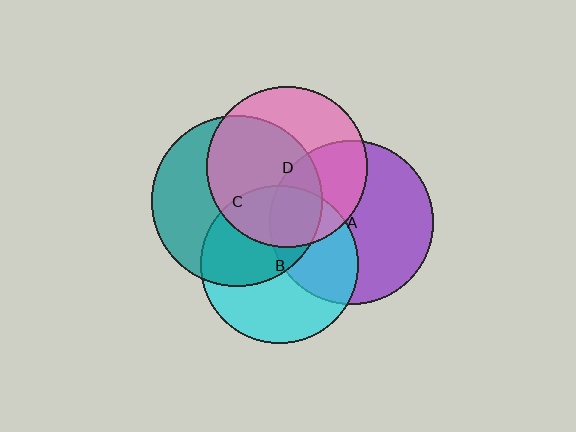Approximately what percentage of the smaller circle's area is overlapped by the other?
Approximately 60%.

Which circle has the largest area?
Circle C (teal).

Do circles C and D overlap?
Yes.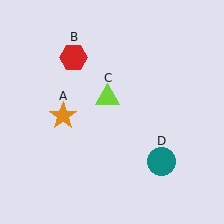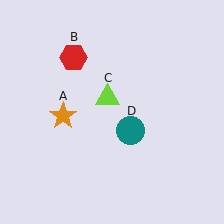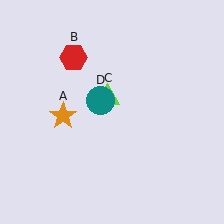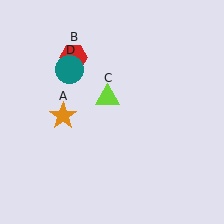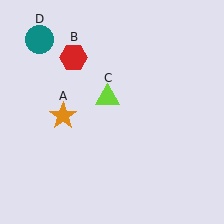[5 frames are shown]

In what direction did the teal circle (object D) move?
The teal circle (object D) moved up and to the left.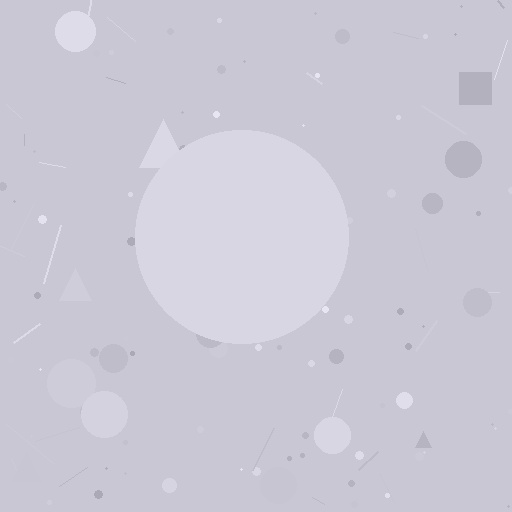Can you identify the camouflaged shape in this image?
The camouflaged shape is a circle.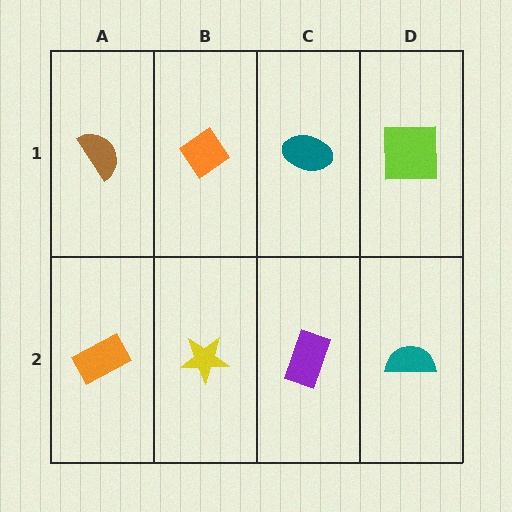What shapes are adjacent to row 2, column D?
A lime square (row 1, column D), a purple rectangle (row 2, column C).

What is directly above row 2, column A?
A brown semicircle.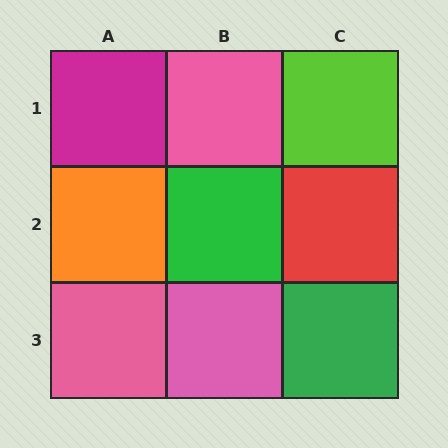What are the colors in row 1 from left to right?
Magenta, pink, lime.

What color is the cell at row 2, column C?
Red.